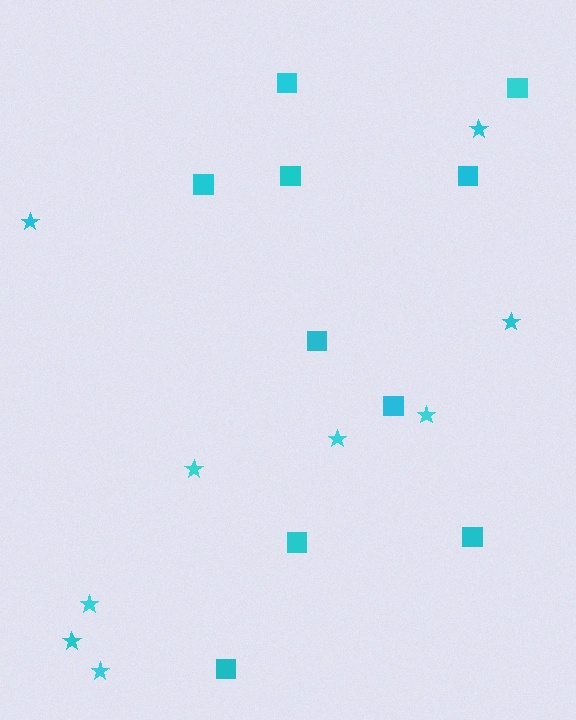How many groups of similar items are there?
There are 2 groups: one group of squares (10) and one group of stars (9).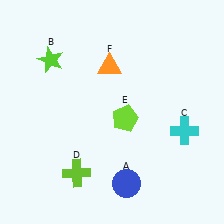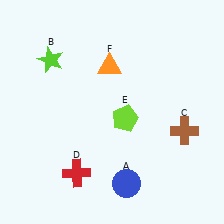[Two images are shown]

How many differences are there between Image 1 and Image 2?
There are 2 differences between the two images.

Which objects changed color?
C changed from cyan to brown. D changed from lime to red.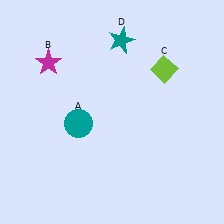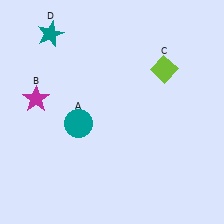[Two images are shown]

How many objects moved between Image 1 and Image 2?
2 objects moved between the two images.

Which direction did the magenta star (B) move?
The magenta star (B) moved down.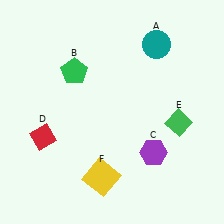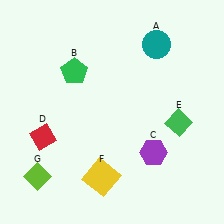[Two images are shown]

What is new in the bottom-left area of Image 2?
A lime diamond (G) was added in the bottom-left area of Image 2.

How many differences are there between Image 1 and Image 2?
There is 1 difference between the two images.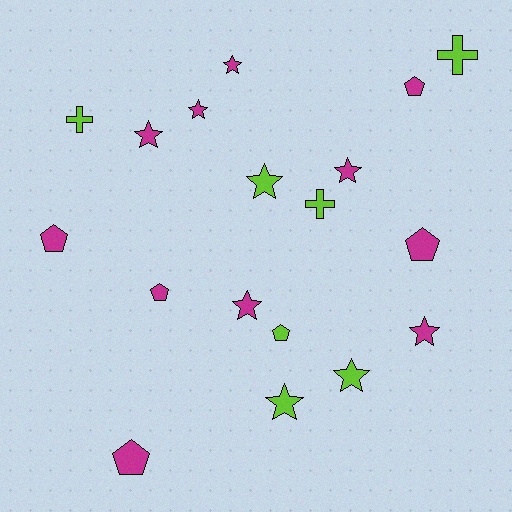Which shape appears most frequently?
Star, with 9 objects.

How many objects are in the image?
There are 18 objects.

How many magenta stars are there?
There are 6 magenta stars.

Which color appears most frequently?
Magenta, with 11 objects.